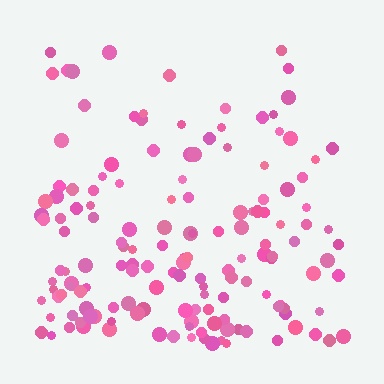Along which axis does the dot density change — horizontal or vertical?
Vertical.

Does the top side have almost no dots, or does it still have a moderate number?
Still a moderate number, just noticeably fewer than the bottom.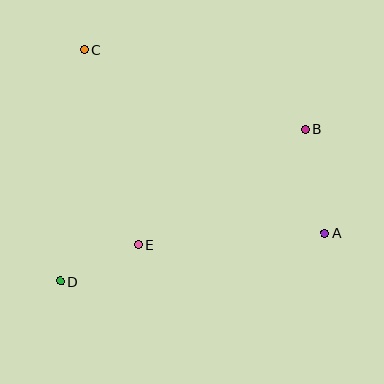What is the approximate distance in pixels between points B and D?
The distance between B and D is approximately 288 pixels.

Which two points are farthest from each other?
Points A and C are farthest from each other.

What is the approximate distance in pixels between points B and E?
The distance between B and E is approximately 203 pixels.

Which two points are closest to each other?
Points D and E are closest to each other.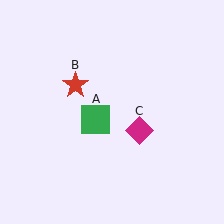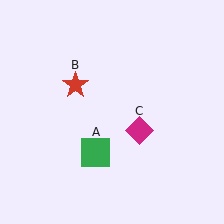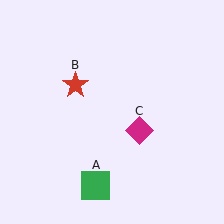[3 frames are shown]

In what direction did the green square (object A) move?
The green square (object A) moved down.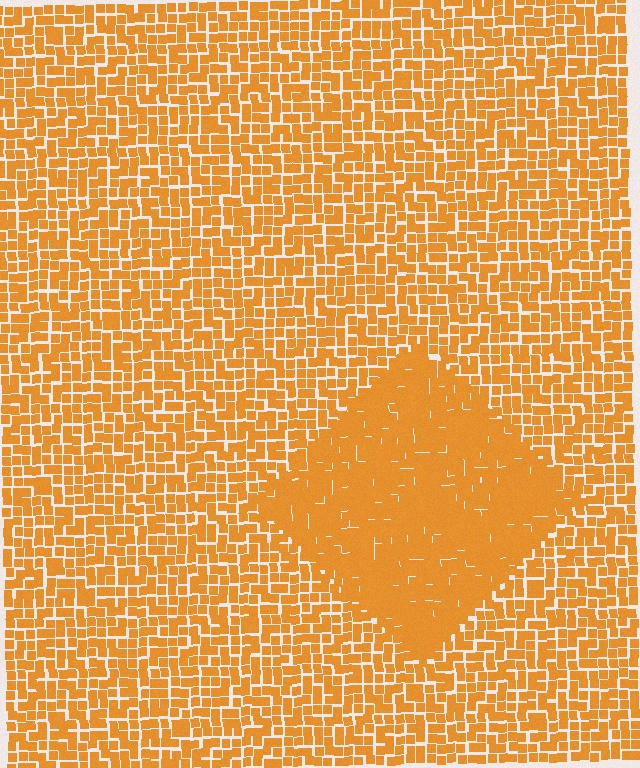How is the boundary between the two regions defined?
The boundary is defined by a change in element density (approximately 1.5x ratio). All elements are the same color, size, and shape.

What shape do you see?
I see a diamond.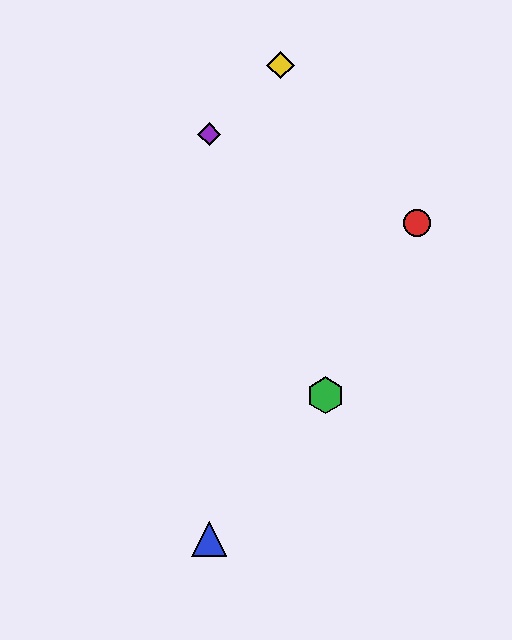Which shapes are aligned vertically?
The blue triangle, the purple diamond are aligned vertically.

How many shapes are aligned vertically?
2 shapes (the blue triangle, the purple diamond) are aligned vertically.